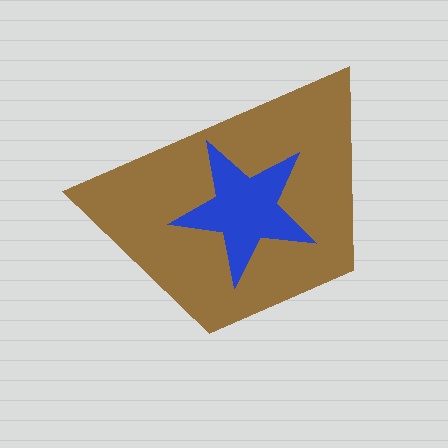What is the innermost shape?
The blue star.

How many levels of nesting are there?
2.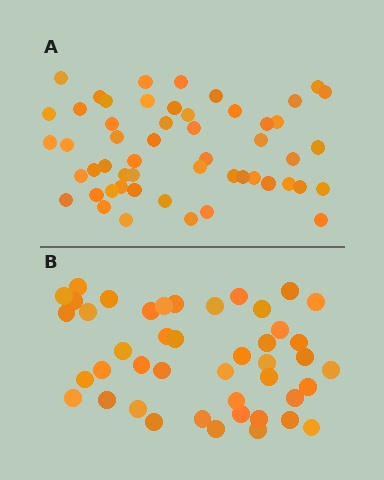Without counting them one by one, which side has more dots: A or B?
Region A (the top region) has more dots.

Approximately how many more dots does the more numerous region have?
Region A has roughly 8 or so more dots than region B.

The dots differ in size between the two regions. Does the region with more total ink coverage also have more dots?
No. Region B has more total ink coverage because its dots are larger, but region A actually contains more individual dots. Total area can be misleading — the number of items is what matters here.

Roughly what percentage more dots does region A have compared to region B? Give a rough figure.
About 20% more.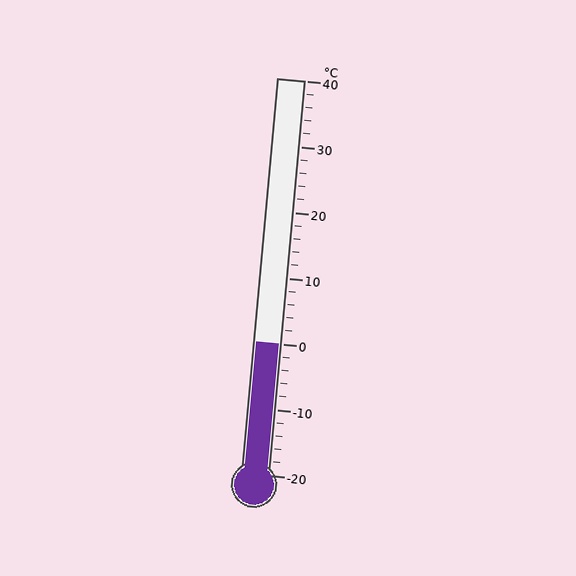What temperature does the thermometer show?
The thermometer shows approximately 0°C.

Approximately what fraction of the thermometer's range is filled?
The thermometer is filled to approximately 35% of its range.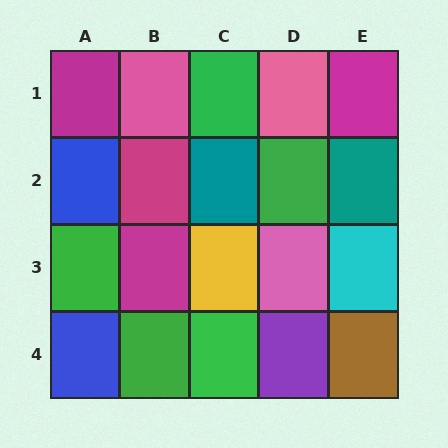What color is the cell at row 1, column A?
Magenta.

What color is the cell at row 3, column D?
Pink.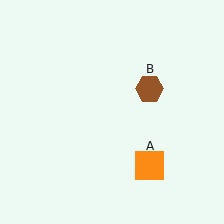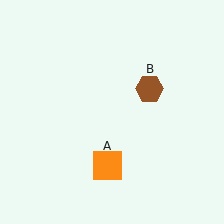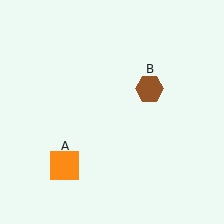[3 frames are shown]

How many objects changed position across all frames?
1 object changed position: orange square (object A).